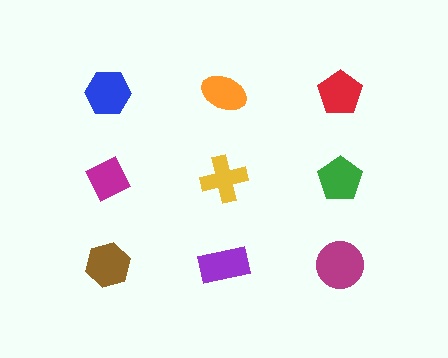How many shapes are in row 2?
3 shapes.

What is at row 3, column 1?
A brown hexagon.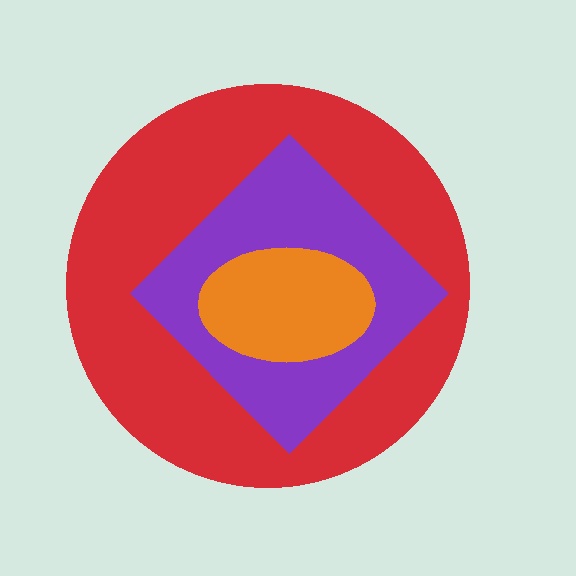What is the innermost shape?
The orange ellipse.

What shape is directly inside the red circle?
The purple diamond.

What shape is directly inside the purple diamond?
The orange ellipse.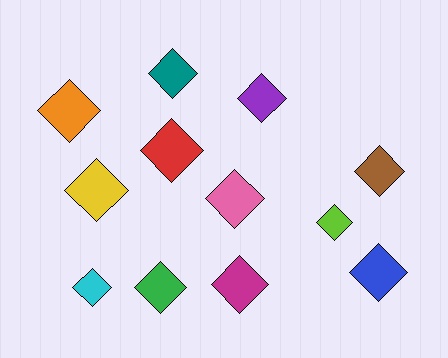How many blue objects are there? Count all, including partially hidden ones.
There is 1 blue object.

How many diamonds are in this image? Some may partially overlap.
There are 12 diamonds.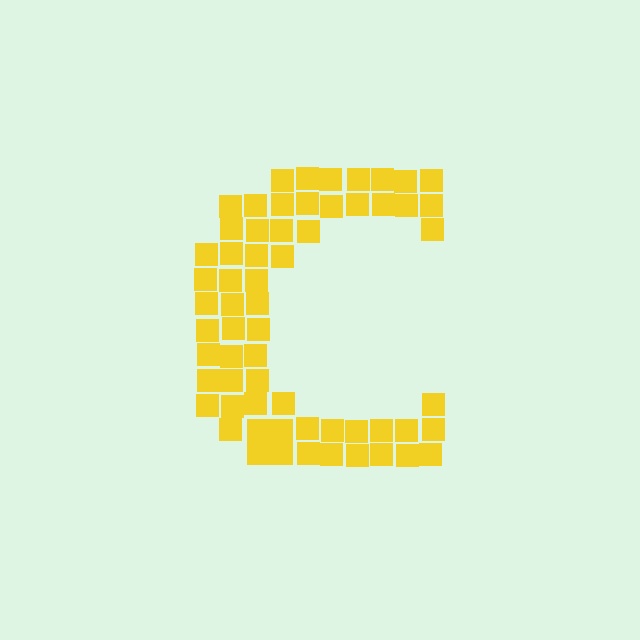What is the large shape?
The large shape is the letter C.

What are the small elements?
The small elements are squares.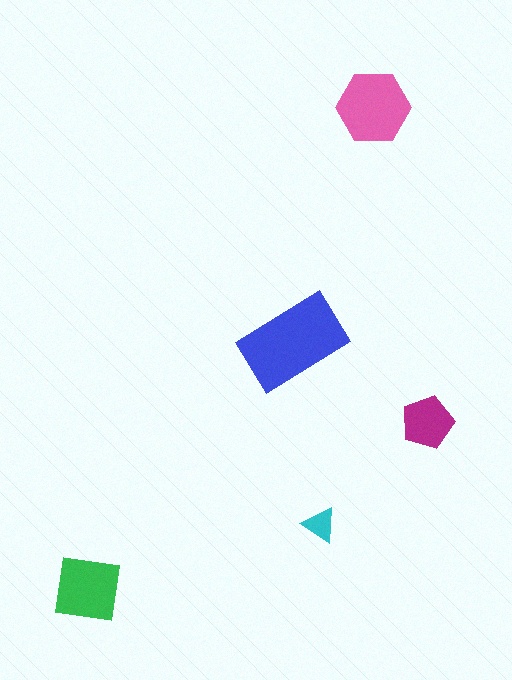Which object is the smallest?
The cyan triangle.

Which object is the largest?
The blue rectangle.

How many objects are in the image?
There are 5 objects in the image.